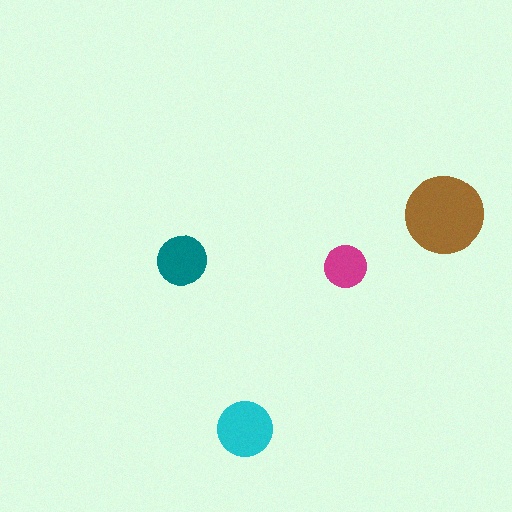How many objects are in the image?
There are 4 objects in the image.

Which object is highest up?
The brown circle is topmost.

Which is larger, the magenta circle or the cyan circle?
The cyan one.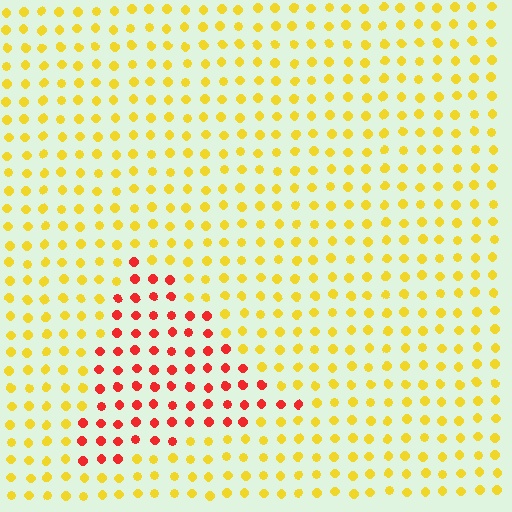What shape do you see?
I see a triangle.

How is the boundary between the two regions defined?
The boundary is defined purely by a slight shift in hue (about 53 degrees). Spacing, size, and orientation are identical on both sides.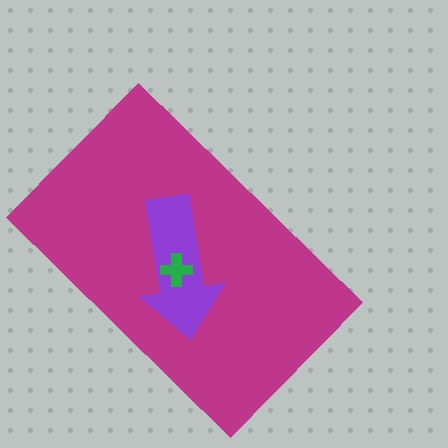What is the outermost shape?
The magenta rectangle.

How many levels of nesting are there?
3.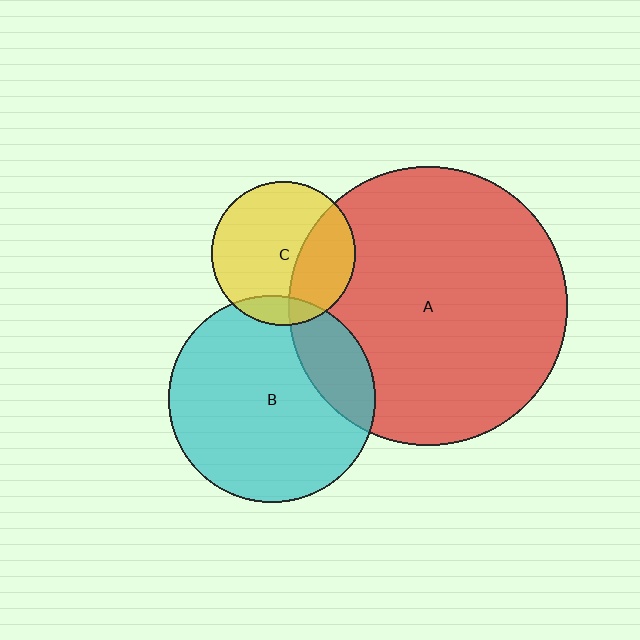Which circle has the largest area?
Circle A (red).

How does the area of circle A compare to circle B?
Approximately 1.8 times.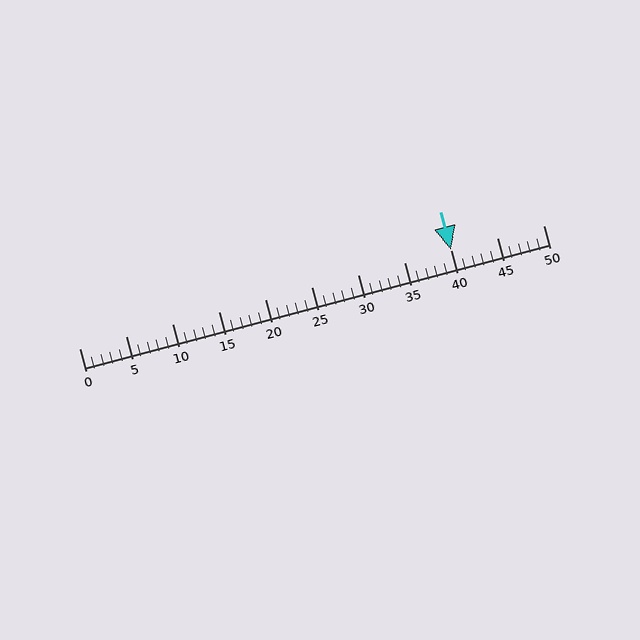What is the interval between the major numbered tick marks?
The major tick marks are spaced 5 units apart.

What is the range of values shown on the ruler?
The ruler shows values from 0 to 50.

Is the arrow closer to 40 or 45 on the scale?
The arrow is closer to 40.